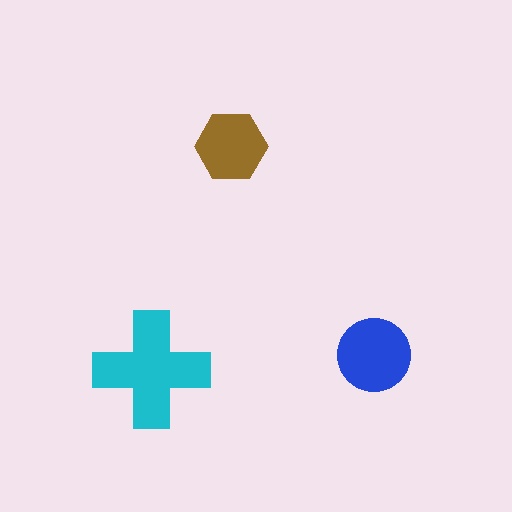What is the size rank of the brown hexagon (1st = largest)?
3rd.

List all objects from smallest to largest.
The brown hexagon, the blue circle, the cyan cross.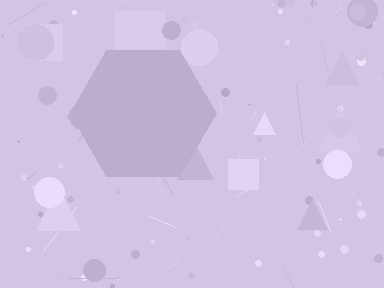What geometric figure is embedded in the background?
A hexagon is embedded in the background.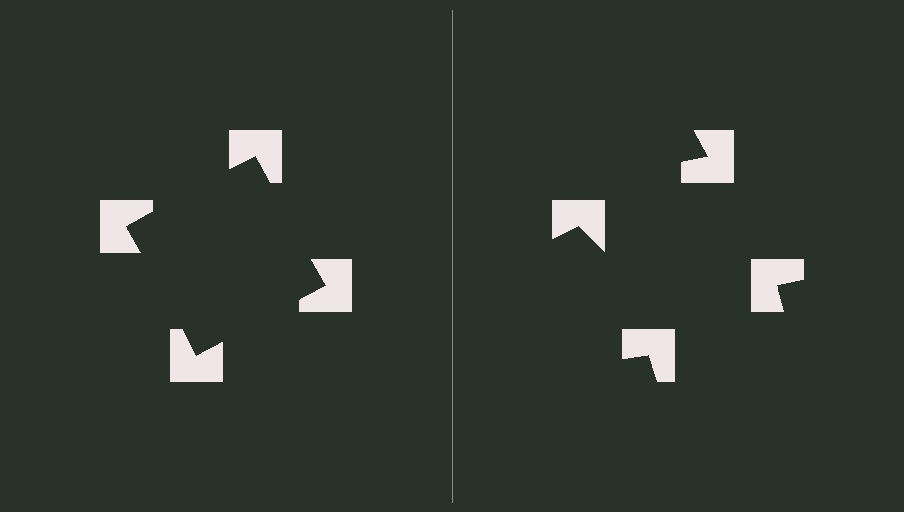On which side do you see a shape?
An illusory square appears on the left side. On the right side the wedge cuts are rotated, so no coherent shape forms.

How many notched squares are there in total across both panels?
8 — 4 on each side.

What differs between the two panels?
The notched squares are positioned identically on both sides; only the wedge orientations differ. On the left they align to a square; on the right they are misaligned.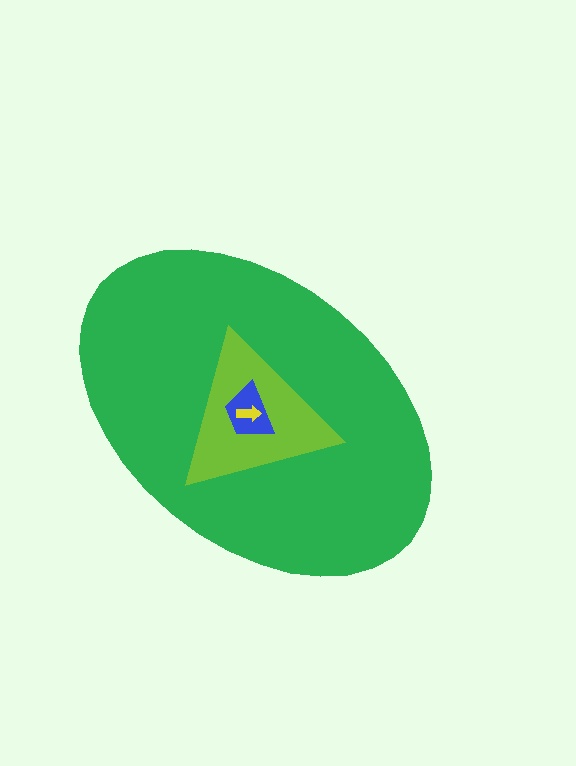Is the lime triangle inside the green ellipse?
Yes.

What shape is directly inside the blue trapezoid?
The yellow arrow.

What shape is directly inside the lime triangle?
The blue trapezoid.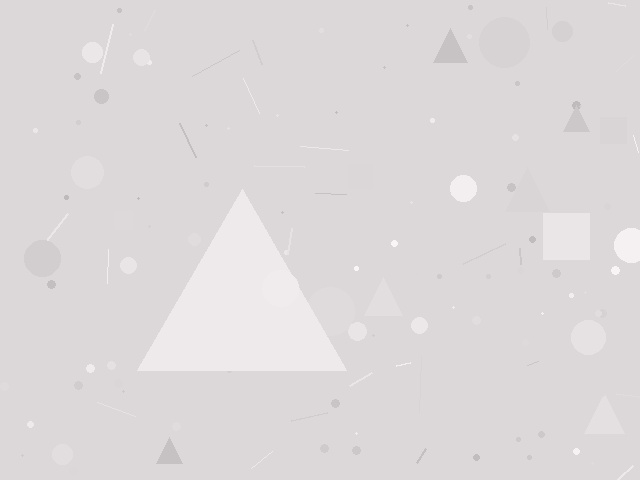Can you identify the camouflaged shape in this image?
The camouflaged shape is a triangle.